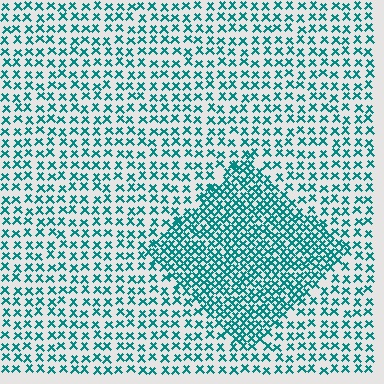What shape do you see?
I see a diamond.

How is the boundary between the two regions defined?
The boundary is defined by a change in element density (approximately 2.0x ratio). All elements are the same color, size, and shape.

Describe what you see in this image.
The image contains small teal elements arranged at two different densities. A diamond-shaped region is visible where the elements are more densely packed than the surrounding area.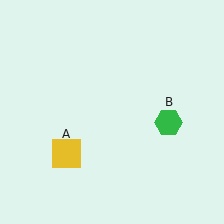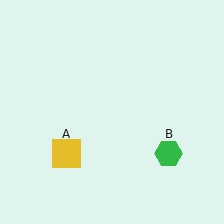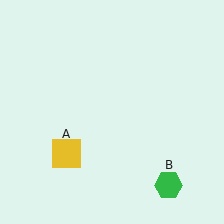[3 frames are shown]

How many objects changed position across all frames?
1 object changed position: green hexagon (object B).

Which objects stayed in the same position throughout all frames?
Yellow square (object A) remained stationary.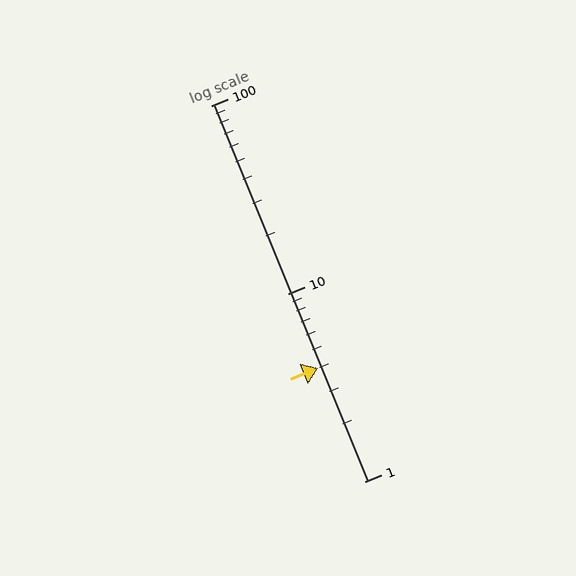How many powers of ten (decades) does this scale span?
The scale spans 2 decades, from 1 to 100.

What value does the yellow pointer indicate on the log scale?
The pointer indicates approximately 4.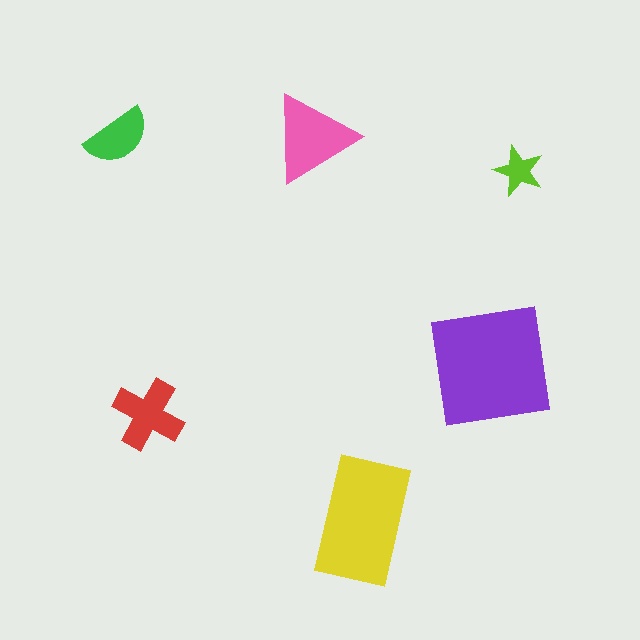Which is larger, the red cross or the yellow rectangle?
The yellow rectangle.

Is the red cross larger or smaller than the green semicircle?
Larger.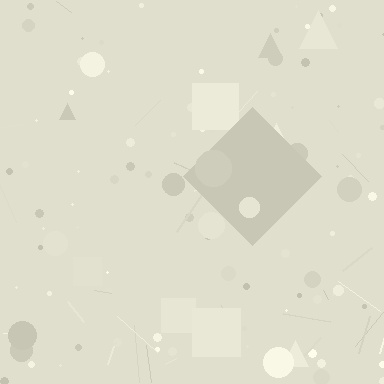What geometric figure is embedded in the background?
A diamond is embedded in the background.